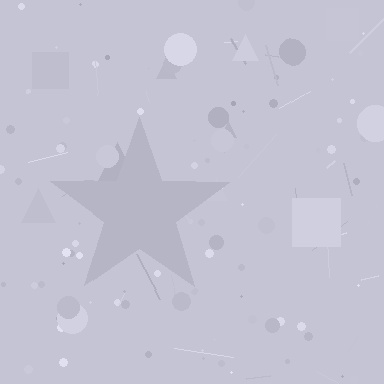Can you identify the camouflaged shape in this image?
The camouflaged shape is a star.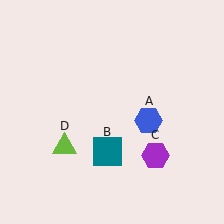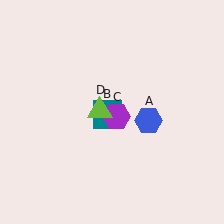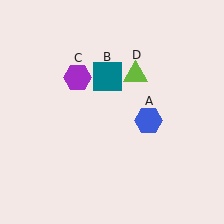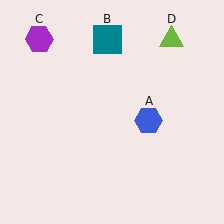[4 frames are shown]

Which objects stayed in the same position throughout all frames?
Blue hexagon (object A) remained stationary.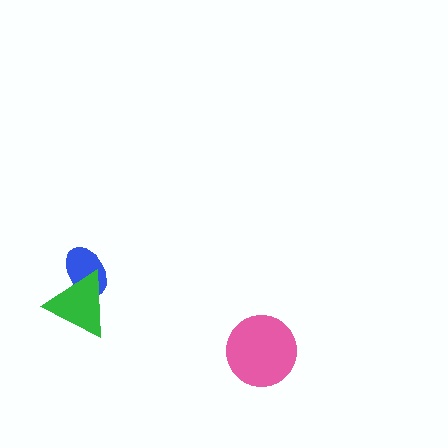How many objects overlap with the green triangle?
1 object overlaps with the green triangle.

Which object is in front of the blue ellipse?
The green triangle is in front of the blue ellipse.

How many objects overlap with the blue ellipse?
1 object overlaps with the blue ellipse.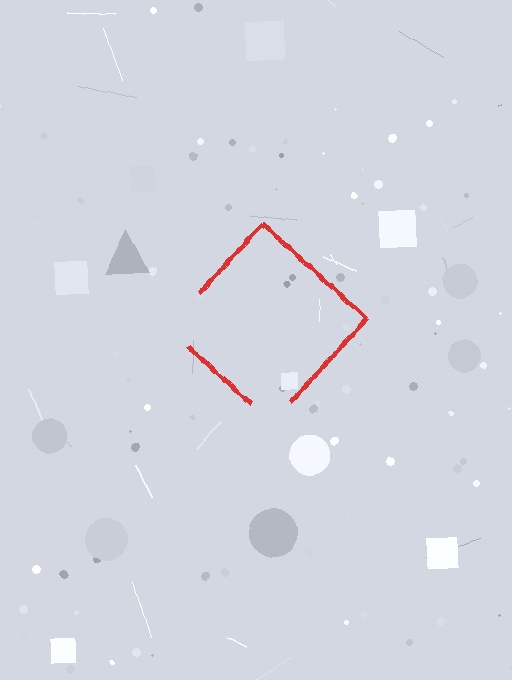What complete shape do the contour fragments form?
The contour fragments form a diamond.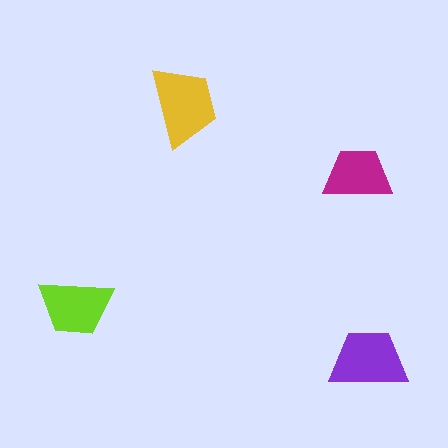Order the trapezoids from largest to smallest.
the yellow one, the purple one, the lime one, the magenta one.